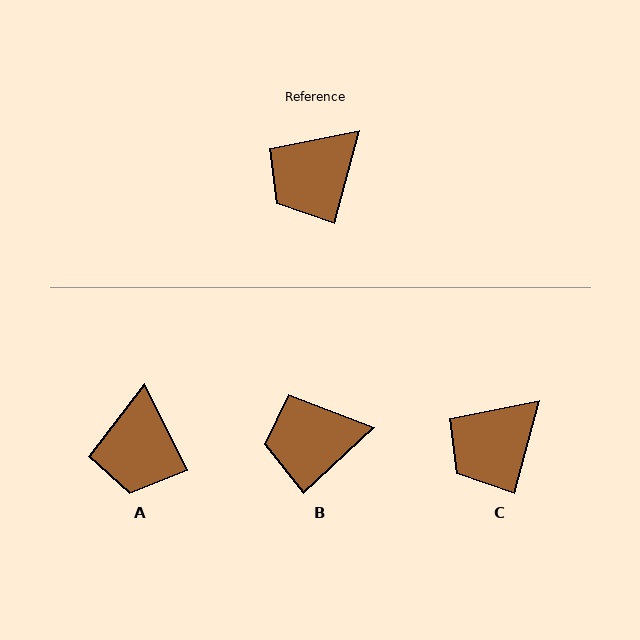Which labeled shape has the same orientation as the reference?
C.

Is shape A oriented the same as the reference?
No, it is off by about 41 degrees.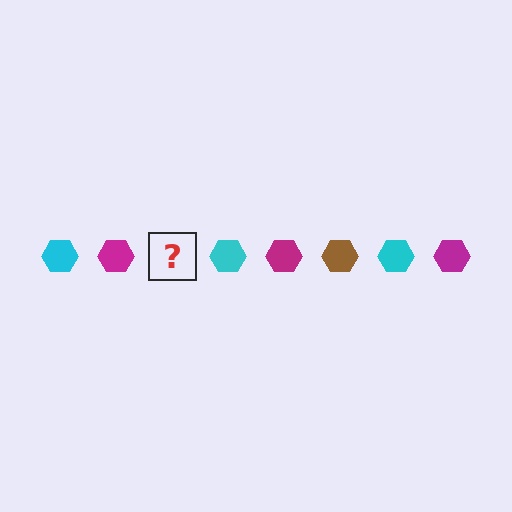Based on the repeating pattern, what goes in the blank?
The blank should be a brown hexagon.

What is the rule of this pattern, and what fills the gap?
The rule is that the pattern cycles through cyan, magenta, brown hexagons. The gap should be filled with a brown hexagon.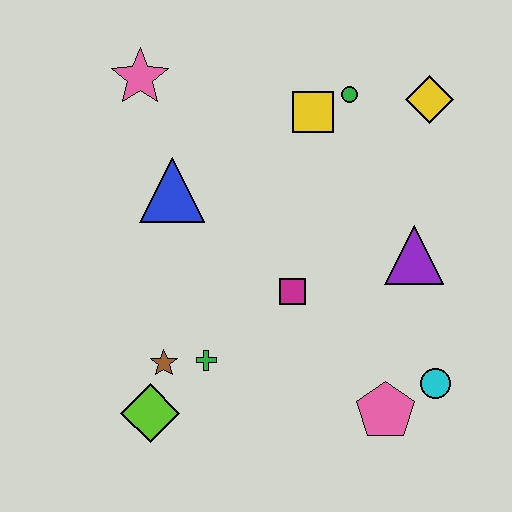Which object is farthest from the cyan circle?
The pink star is farthest from the cyan circle.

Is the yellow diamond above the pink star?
No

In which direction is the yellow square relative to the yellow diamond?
The yellow square is to the left of the yellow diamond.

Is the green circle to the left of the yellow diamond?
Yes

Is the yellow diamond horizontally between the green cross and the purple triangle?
No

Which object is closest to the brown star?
The green cross is closest to the brown star.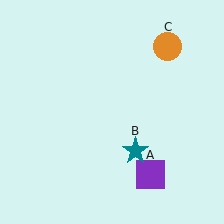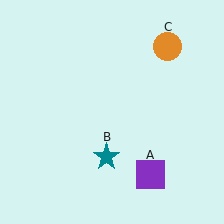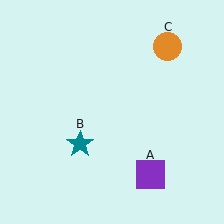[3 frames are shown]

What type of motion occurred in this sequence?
The teal star (object B) rotated clockwise around the center of the scene.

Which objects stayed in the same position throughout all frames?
Purple square (object A) and orange circle (object C) remained stationary.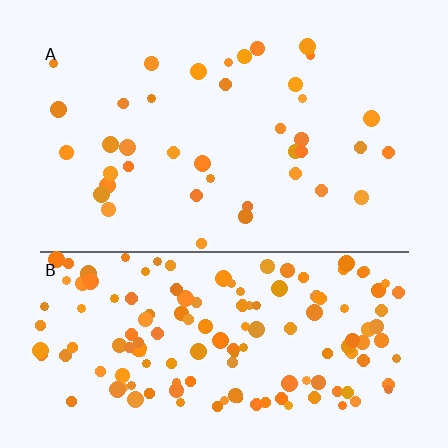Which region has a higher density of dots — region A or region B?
B (the bottom).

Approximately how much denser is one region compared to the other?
Approximately 3.6× — region B over region A.